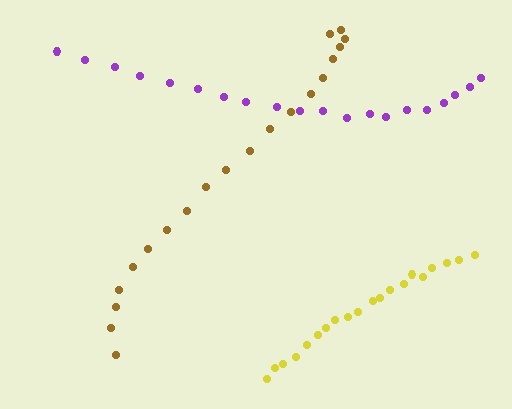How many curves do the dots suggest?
There are 3 distinct paths.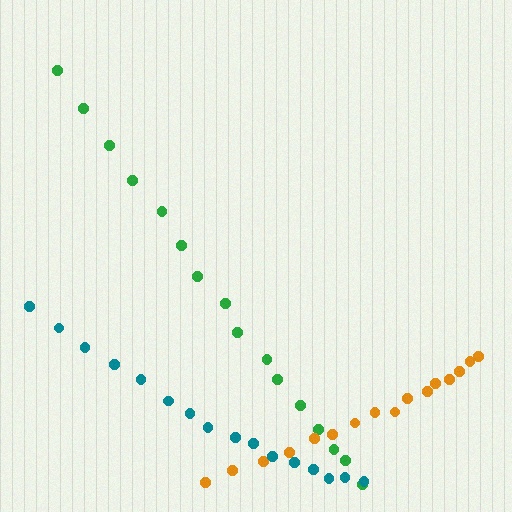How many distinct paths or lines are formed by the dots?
There are 3 distinct paths.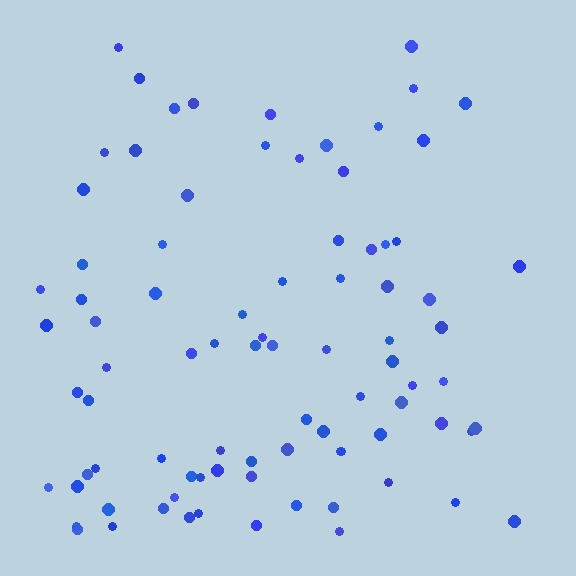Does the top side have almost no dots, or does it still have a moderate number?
Still a moderate number, just noticeably fewer than the bottom.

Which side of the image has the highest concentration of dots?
The bottom.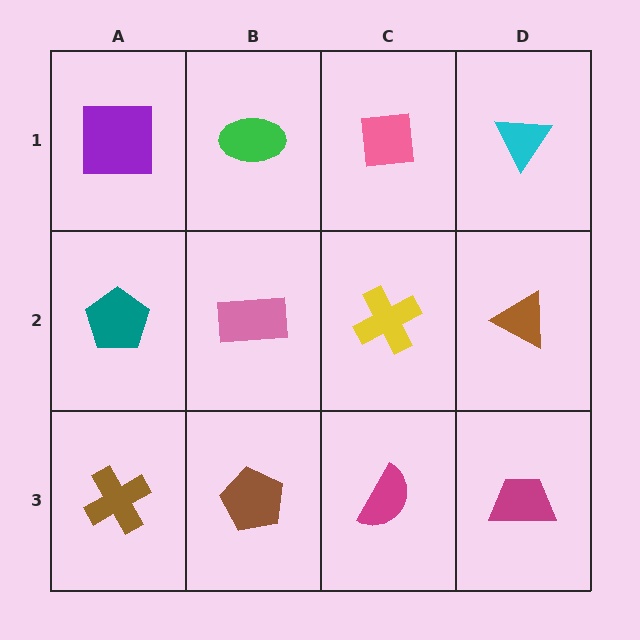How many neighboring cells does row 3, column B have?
3.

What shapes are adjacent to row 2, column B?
A green ellipse (row 1, column B), a brown pentagon (row 3, column B), a teal pentagon (row 2, column A), a yellow cross (row 2, column C).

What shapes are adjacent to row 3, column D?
A brown triangle (row 2, column D), a magenta semicircle (row 3, column C).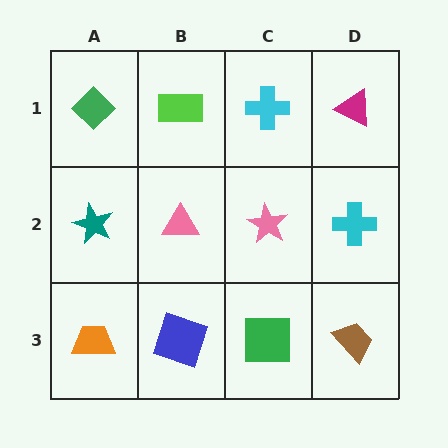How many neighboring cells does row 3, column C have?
3.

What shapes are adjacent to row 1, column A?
A teal star (row 2, column A), a lime rectangle (row 1, column B).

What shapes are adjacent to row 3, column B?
A pink triangle (row 2, column B), an orange trapezoid (row 3, column A), a green square (row 3, column C).